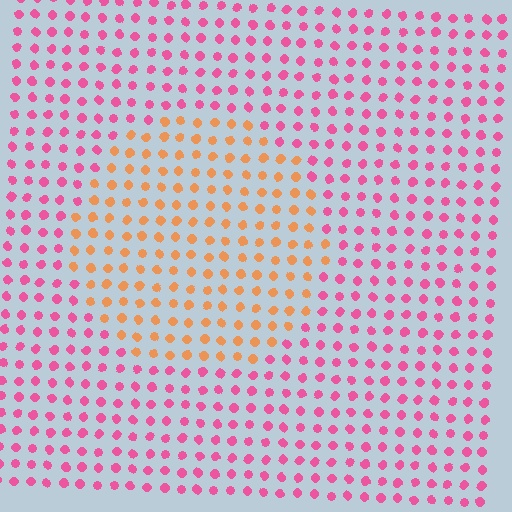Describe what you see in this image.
The image is filled with small pink elements in a uniform arrangement. A circle-shaped region is visible where the elements are tinted to a slightly different hue, forming a subtle color boundary.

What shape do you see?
I see a circle.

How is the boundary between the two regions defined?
The boundary is defined purely by a slight shift in hue (about 55 degrees). Spacing, size, and orientation are identical on both sides.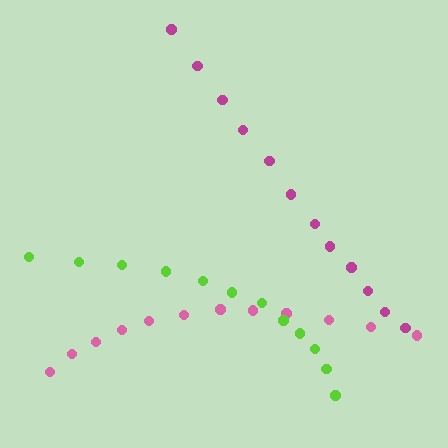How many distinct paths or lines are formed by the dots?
There are 3 distinct paths.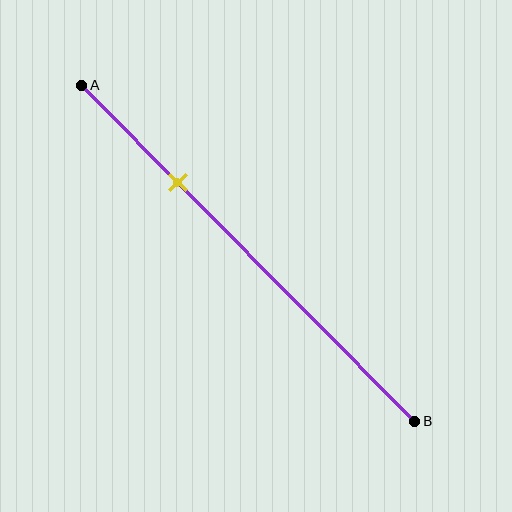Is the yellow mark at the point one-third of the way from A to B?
No, the mark is at about 30% from A, not at the 33% one-third point.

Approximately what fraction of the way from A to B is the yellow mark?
The yellow mark is approximately 30% of the way from A to B.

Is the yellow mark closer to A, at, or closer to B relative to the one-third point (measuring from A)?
The yellow mark is closer to point A than the one-third point of segment AB.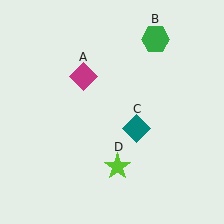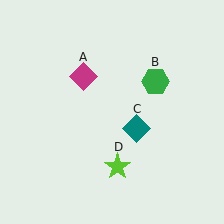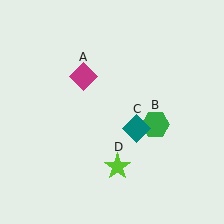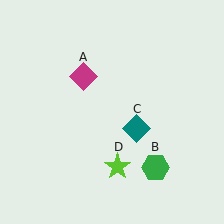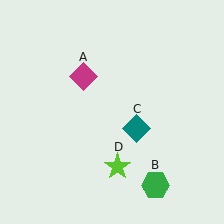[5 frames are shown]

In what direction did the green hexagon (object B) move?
The green hexagon (object B) moved down.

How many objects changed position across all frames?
1 object changed position: green hexagon (object B).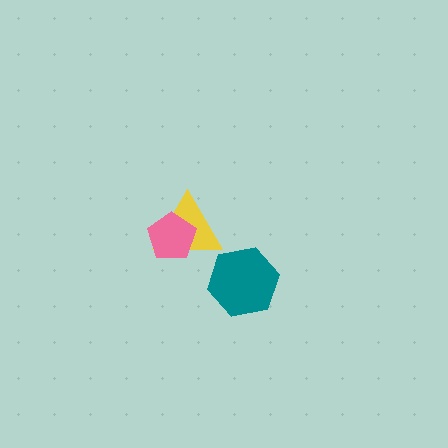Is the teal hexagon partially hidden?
No, no other shape covers it.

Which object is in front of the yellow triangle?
The pink pentagon is in front of the yellow triangle.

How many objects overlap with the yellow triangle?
1 object overlaps with the yellow triangle.